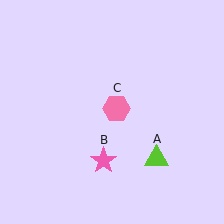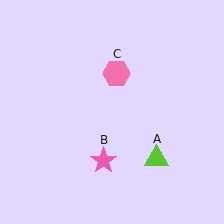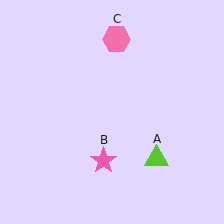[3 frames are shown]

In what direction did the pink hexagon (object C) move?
The pink hexagon (object C) moved up.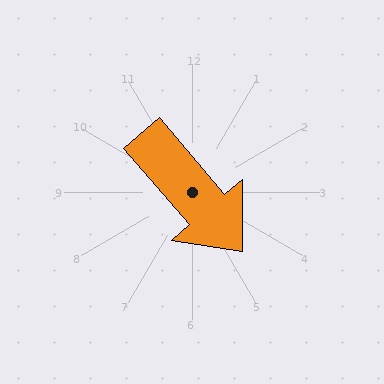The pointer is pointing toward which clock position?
Roughly 5 o'clock.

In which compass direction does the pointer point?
Southeast.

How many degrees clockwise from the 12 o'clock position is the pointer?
Approximately 139 degrees.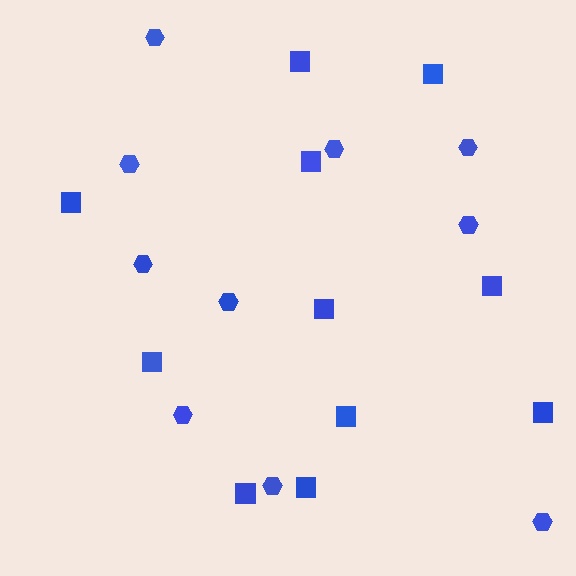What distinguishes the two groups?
There are 2 groups: one group of squares (11) and one group of hexagons (10).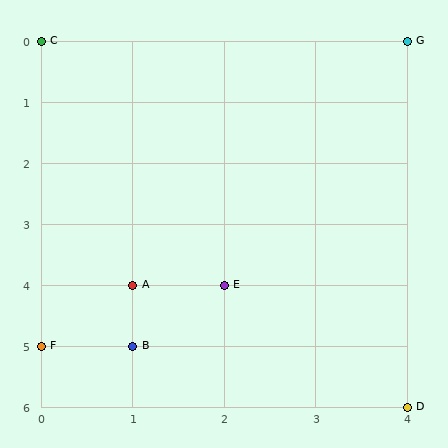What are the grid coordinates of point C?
Point C is at grid coordinates (0, 0).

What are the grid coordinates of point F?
Point F is at grid coordinates (0, 5).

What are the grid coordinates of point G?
Point G is at grid coordinates (4, 0).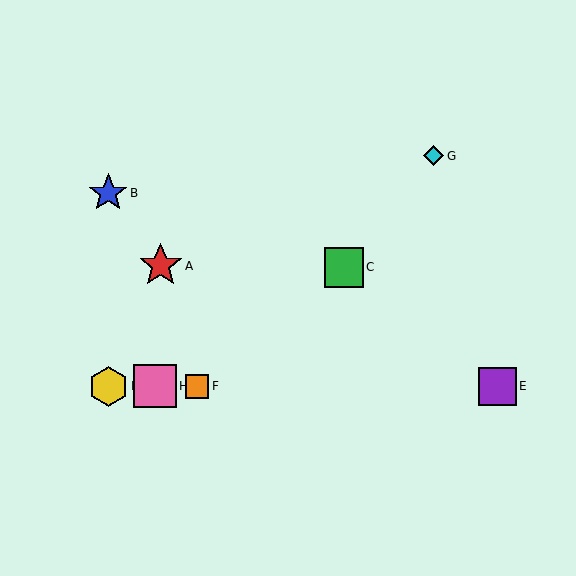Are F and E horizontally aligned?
Yes, both are at y≈386.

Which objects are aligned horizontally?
Objects D, E, F, H are aligned horizontally.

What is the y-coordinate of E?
Object E is at y≈386.